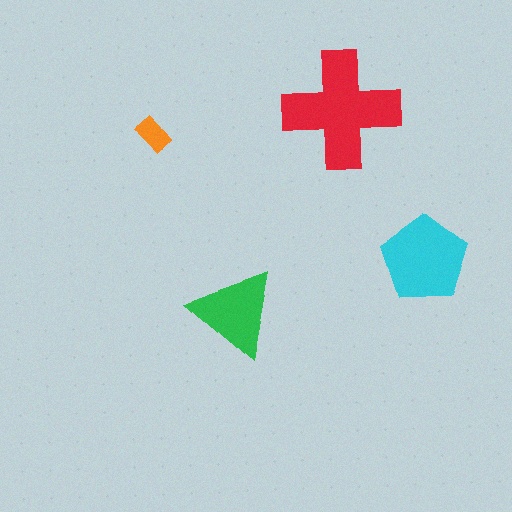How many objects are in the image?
There are 4 objects in the image.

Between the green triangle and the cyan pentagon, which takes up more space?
The cyan pentagon.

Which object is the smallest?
The orange rectangle.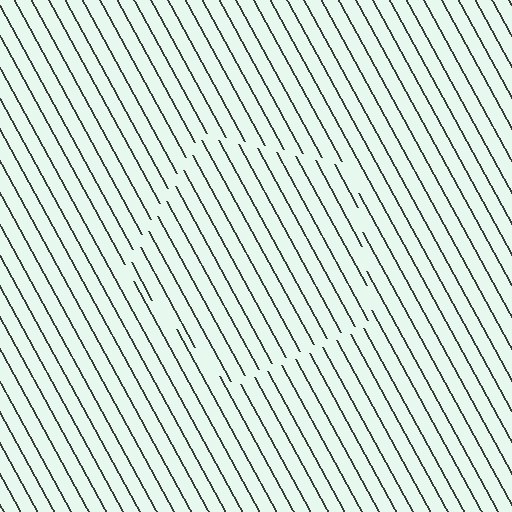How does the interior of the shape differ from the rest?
The interior of the shape contains the same grating, shifted by half a period — the contour is defined by the phase discontinuity where line-ends from the inner and outer gratings abut.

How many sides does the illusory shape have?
5 sides — the line-ends trace a pentagon.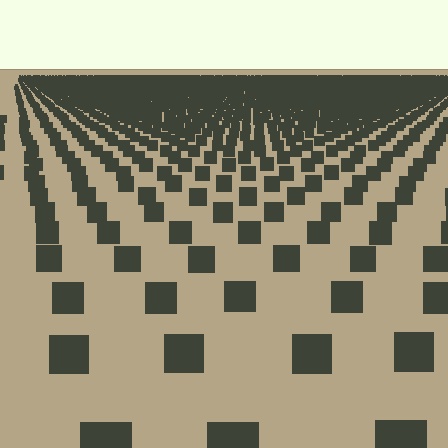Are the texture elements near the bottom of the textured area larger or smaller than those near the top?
Larger. Near the bottom, elements are closer to the viewer and appear at a bigger on-screen size.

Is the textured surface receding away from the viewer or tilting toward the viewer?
The surface is receding away from the viewer. Texture elements get smaller and denser toward the top.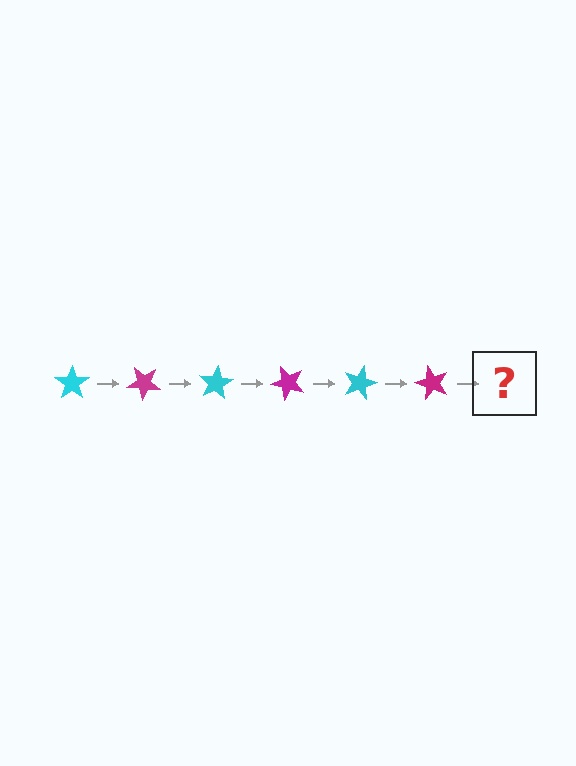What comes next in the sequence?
The next element should be a cyan star, rotated 240 degrees from the start.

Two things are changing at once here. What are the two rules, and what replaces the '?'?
The two rules are that it rotates 40 degrees each step and the color cycles through cyan and magenta. The '?' should be a cyan star, rotated 240 degrees from the start.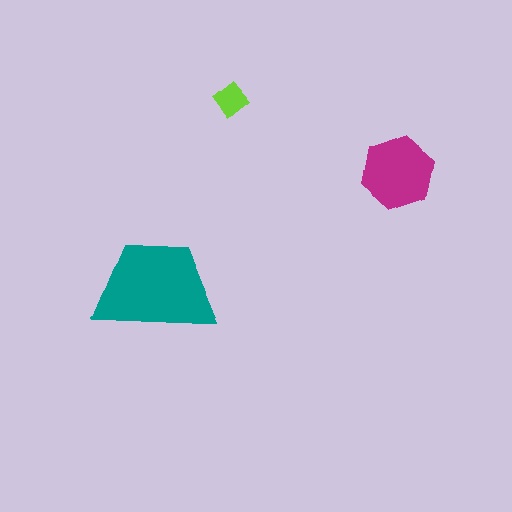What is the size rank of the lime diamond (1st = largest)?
3rd.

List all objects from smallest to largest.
The lime diamond, the magenta hexagon, the teal trapezoid.